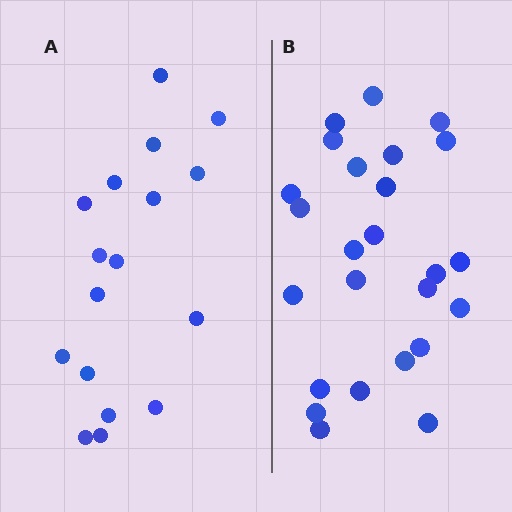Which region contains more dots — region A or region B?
Region B (the right region) has more dots.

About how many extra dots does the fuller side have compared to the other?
Region B has roughly 8 or so more dots than region A.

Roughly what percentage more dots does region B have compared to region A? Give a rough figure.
About 45% more.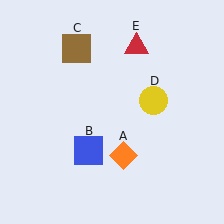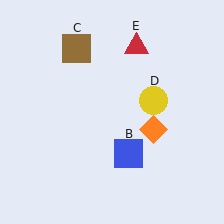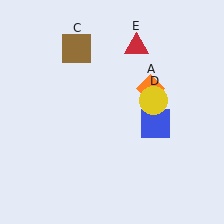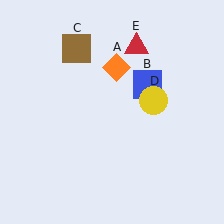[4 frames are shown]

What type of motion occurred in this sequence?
The orange diamond (object A), blue square (object B) rotated counterclockwise around the center of the scene.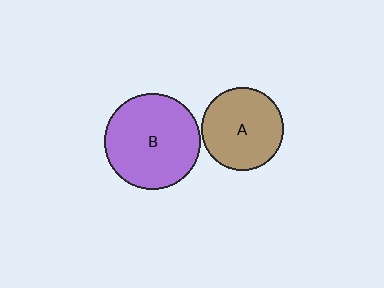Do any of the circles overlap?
No, none of the circles overlap.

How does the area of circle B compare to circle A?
Approximately 1.3 times.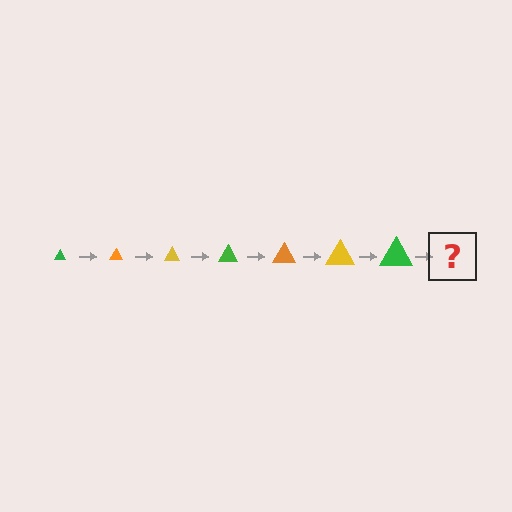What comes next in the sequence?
The next element should be an orange triangle, larger than the previous one.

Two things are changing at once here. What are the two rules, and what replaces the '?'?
The two rules are that the triangle grows larger each step and the color cycles through green, orange, and yellow. The '?' should be an orange triangle, larger than the previous one.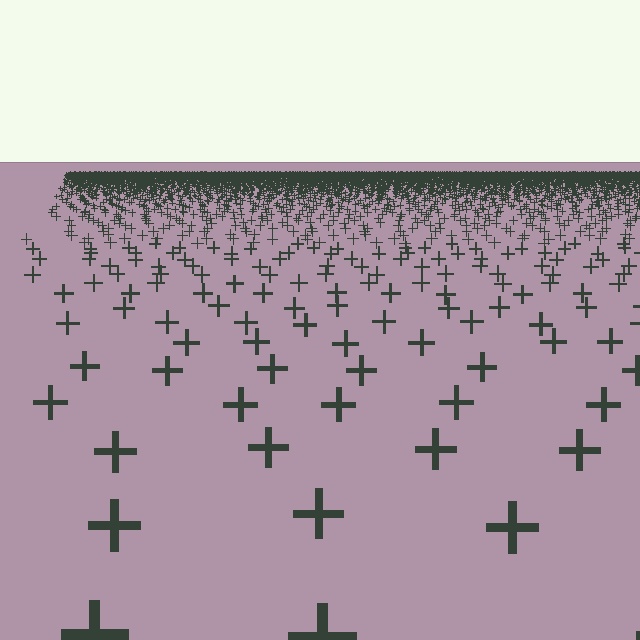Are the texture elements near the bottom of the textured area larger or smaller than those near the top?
Larger. Near the bottom, elements are closer to the viewer and appear at a bigger on-screen size.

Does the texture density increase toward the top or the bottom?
Density increases toward the top.